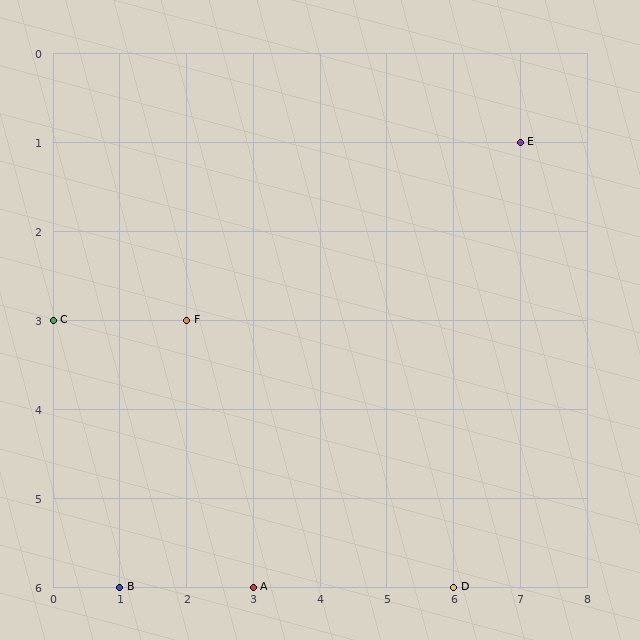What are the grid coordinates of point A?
Point A is at grid coordinates (3, 6).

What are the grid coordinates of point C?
Point C is at grid coordinates (0, 3).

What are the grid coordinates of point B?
Point B is at grid coordinates (1, 6).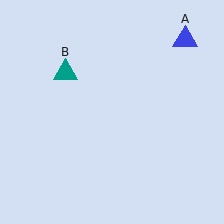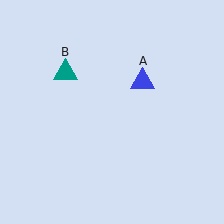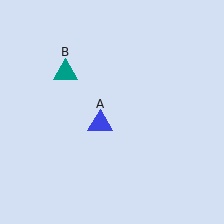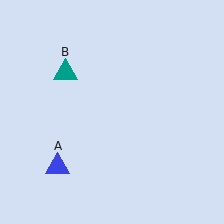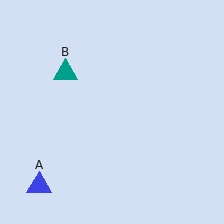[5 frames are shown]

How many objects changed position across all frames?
1 object changed position: blue triangle (object A).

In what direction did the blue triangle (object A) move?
The blue triangle (object A) moved down and to the left.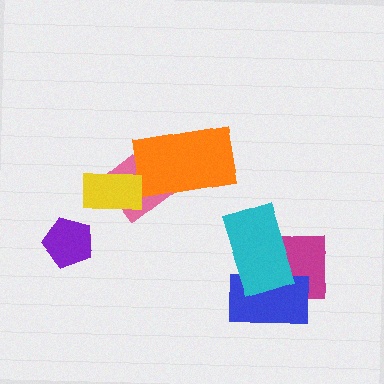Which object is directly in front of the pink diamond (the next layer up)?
The orange rectangle is directly in front of the pink diamond.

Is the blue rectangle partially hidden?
Yes, it is partially covered by another shape.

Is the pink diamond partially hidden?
Yes, it is partially covered by another shape.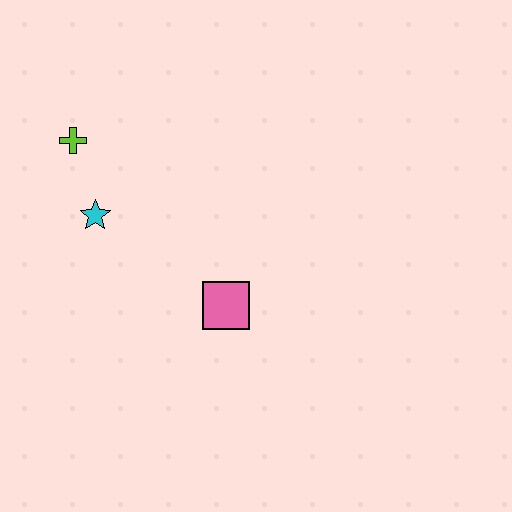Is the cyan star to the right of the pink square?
No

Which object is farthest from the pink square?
The lime cross is farthest from the pink square.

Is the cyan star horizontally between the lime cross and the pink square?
Yes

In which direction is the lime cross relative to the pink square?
The lime cross is above the pink square.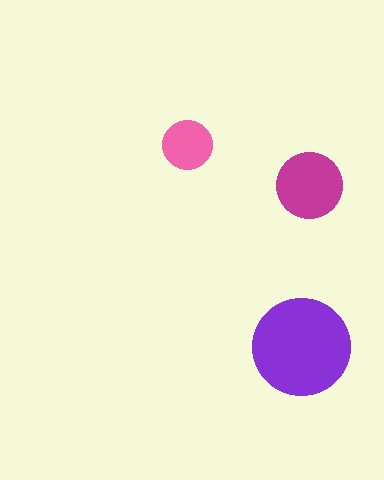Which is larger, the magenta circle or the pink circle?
The magenta one.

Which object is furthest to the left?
The pink circle is leftmost.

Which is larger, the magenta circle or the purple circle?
The purple one.